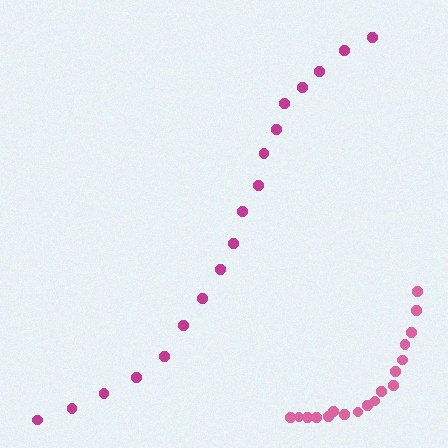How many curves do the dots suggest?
There are 2 distinct paths.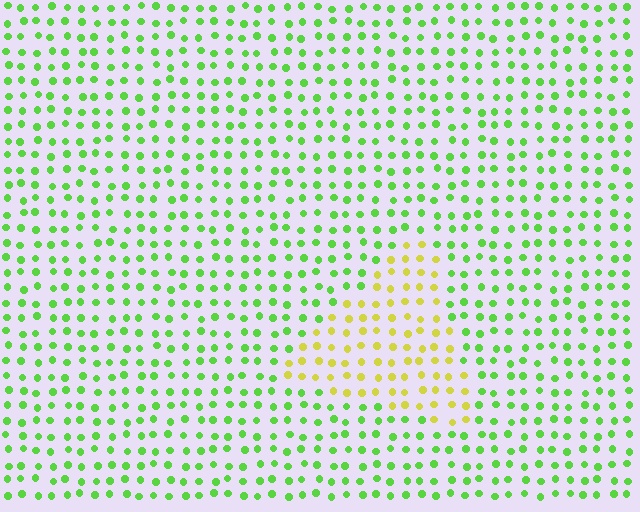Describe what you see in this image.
The image is filled with small lime elements in a uniform arrangement. A triangle-shaped region is visible where the elements are tinted to a slightly different hue, forming a subtle color boundary.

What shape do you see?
I see a triangle.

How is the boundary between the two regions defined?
The boundary is defined purely by a slight shift in hue (about 48 degrees). Spacing, size, and orientation are identical on both sides.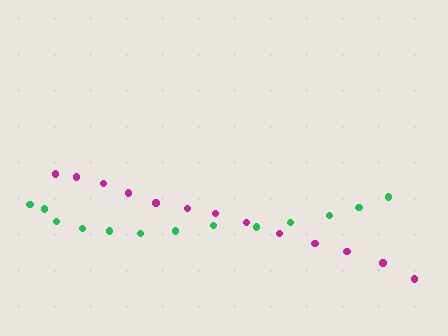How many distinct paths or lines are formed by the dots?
There are 2 distinct paths.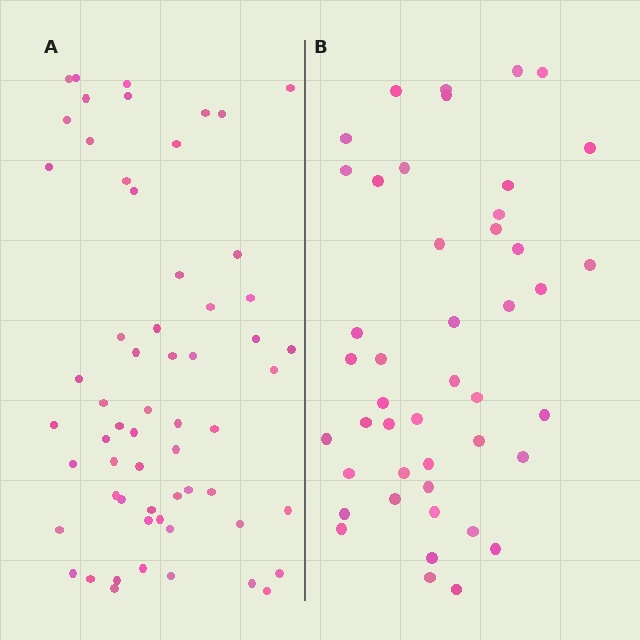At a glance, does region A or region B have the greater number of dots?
Region A (the left region) has more dots.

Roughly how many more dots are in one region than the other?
Region A has approximately 15 more dots than region B.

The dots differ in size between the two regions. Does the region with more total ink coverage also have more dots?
No. Region B has more total ink coverage because its dots are larger, but region A actually contains more individual dots. Total area can be misleading — the number of items is what matters here.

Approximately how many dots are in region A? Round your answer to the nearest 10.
About 60 dots.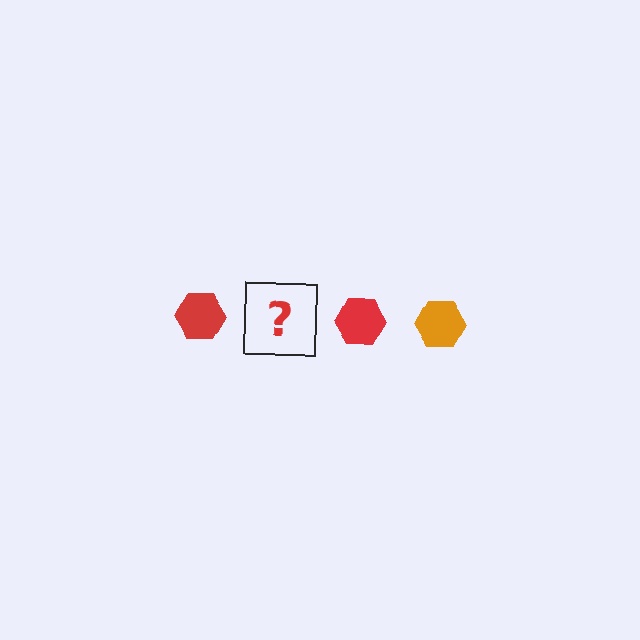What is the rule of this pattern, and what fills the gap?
The rule is that the pattern cycles through red, orange hexagons. The gap should be filled with an orange hexagon.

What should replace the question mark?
The question mark should be replaced with an orange hexagon.